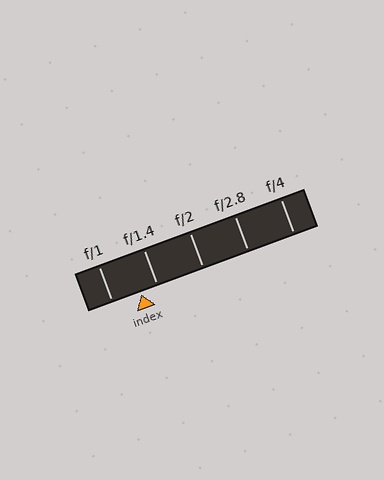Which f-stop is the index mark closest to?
The index mark is closest to f/1.4.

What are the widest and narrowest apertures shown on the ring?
The widest aperture shown is f/1 and the narrowest is f/4.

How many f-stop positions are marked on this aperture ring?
There are 5 f-stop positions marked.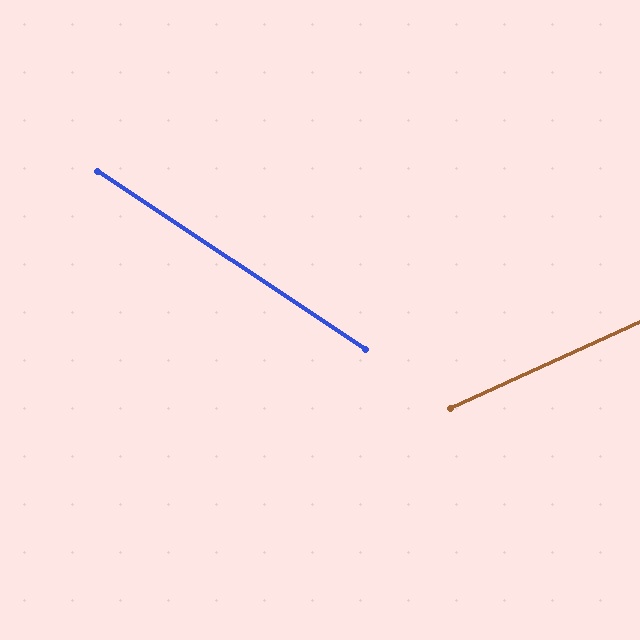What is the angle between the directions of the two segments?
Approximately 58 degrees.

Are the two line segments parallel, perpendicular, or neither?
Neither parallel nor perpendicular — they differ by about 58°.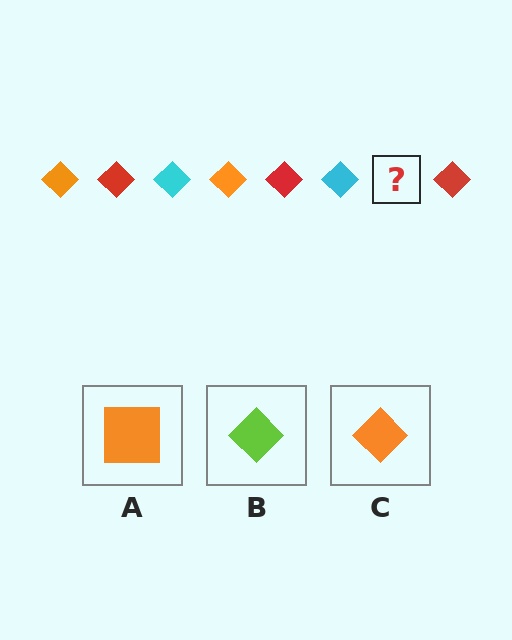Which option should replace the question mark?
Option C.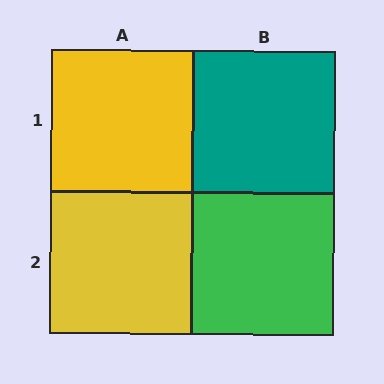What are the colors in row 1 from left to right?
Yellow, teal.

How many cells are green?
1 cell is green.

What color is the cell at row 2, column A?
Yellow.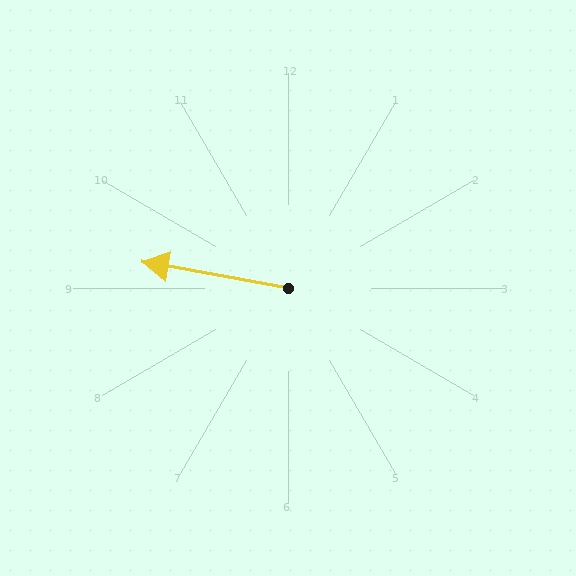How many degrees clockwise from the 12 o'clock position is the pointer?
Approximately 280 degrees.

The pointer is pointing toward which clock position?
Roughly 9 o'clock.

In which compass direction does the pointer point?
West.